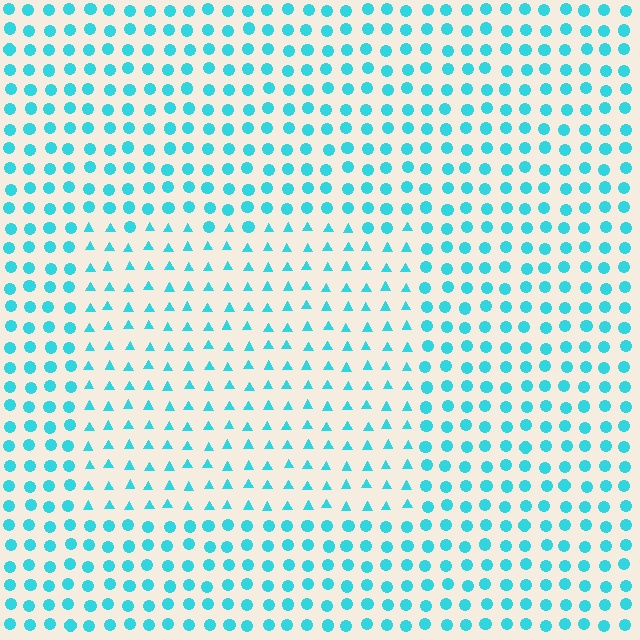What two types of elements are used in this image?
The image uses triangles inside the rectangle region and circles outside it.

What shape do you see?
I see a rectangle.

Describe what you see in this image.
The image is filled with small cyan elements arranged in a uniform grid. A rectangle-shaped region contains triangles, while the surrounding area contains circles. The boundary is defined purely by the change in element shape.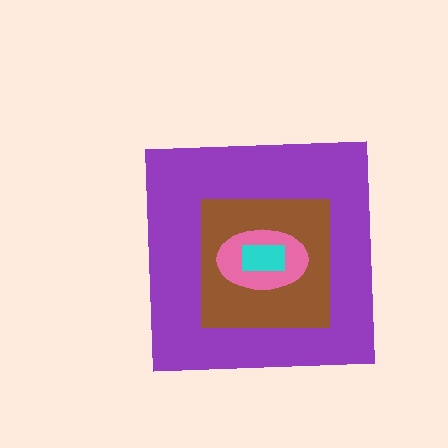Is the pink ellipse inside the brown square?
Yes.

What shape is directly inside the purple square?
The brown square.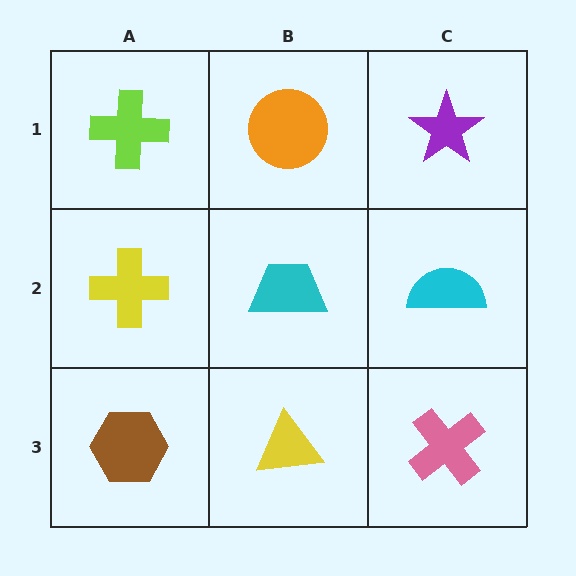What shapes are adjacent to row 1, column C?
A cyan semicircle (row 2, column C), an orange circle (row 1, column B).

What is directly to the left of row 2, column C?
A cyan trapezoid.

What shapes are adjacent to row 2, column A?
A lime cross (row 1, column A), a brown hexagon (row 3, column A), a cyan trapezoid (row 2, column B).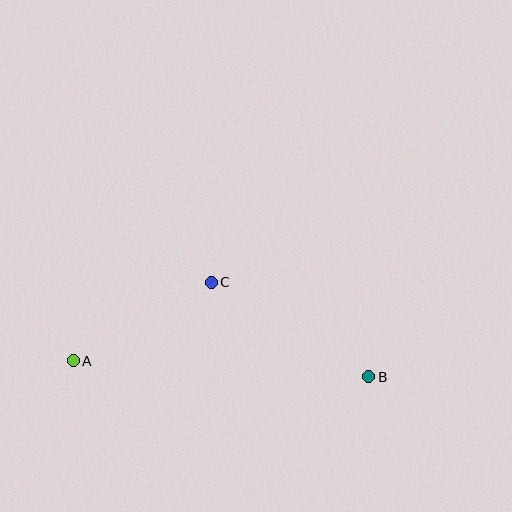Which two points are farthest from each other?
Points A and B are farthest from each other.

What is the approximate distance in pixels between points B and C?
The distance between B and C is approximately 184 pixels.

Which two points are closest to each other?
Points A and C are closest to each other.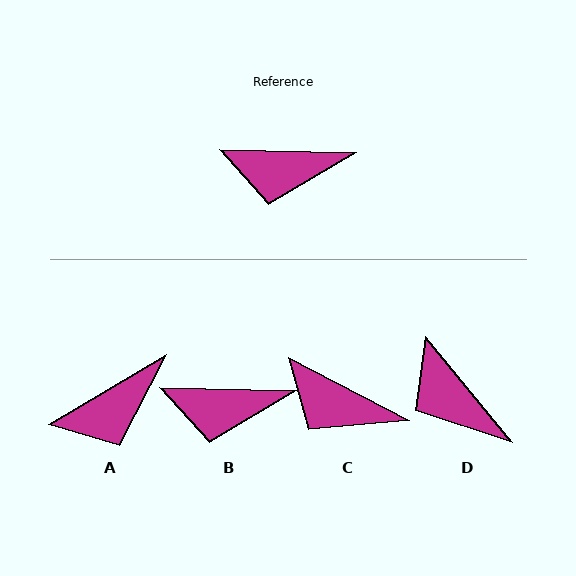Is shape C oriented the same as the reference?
No, it is off by about 26 degrees.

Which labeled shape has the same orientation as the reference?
B.